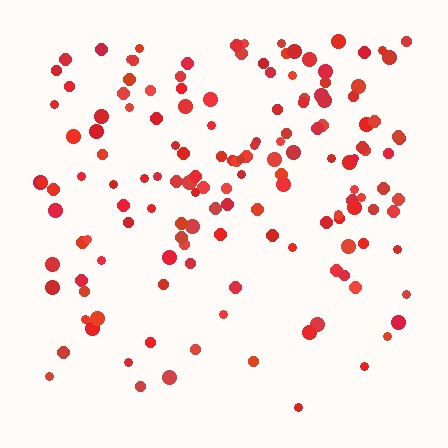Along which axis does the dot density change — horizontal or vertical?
Vertical.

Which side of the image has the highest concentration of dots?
The top.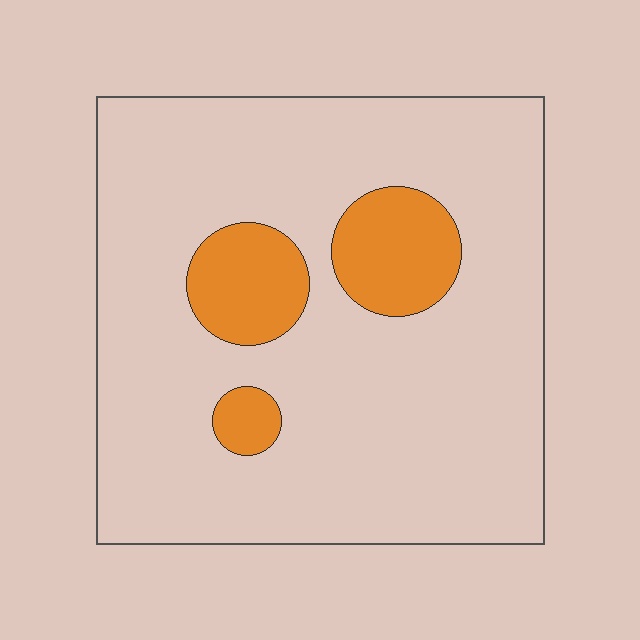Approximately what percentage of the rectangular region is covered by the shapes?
Approximately 15%.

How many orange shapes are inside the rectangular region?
3.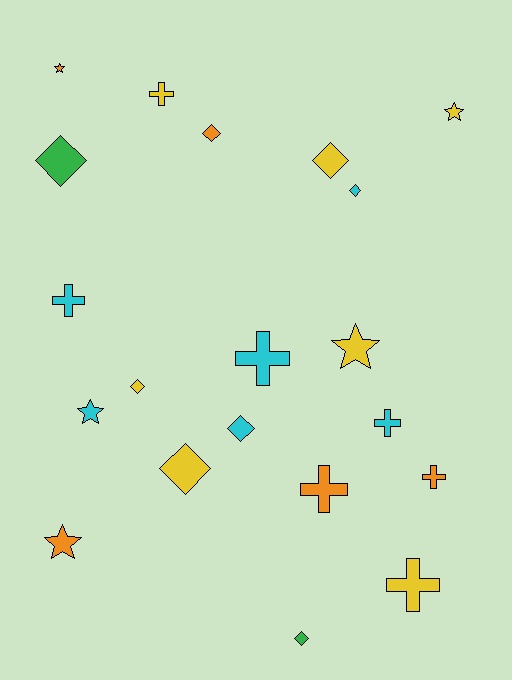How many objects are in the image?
There are 20 objects.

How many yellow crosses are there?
There are 2 yellow crosses.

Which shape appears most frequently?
Diamond, with 8 objects.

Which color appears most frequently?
Yellow, with 7 objects.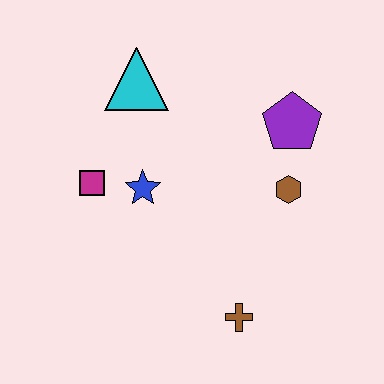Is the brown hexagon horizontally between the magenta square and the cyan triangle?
No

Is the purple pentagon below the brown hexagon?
No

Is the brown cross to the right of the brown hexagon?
No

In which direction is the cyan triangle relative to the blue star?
The cyan triangle is above the blue star.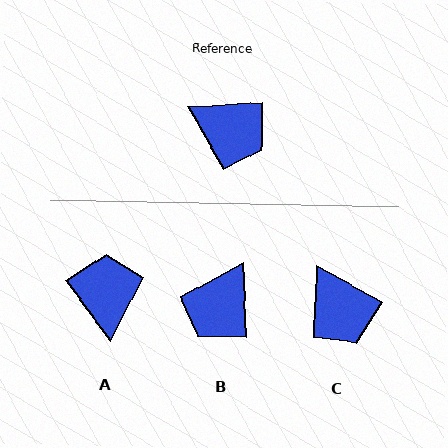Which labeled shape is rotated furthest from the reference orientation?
A, about 123 degrees away.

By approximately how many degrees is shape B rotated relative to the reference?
Approximately 91 degrees clockwise.